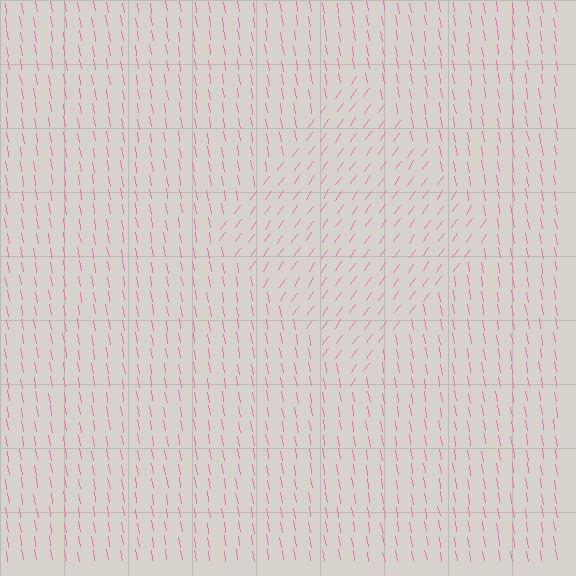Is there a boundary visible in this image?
Yes, there is a texture boundary formed by a change in line orientation.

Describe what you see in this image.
The image is filled with small pink line segments. A diamond region in the image has lines oriented differently from the surrounding lines, creating a visible texture boundary.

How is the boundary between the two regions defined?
The boundary is defined purely by a change in line orientation (approximately 45 degrees difference). All lines are the same color and thickness.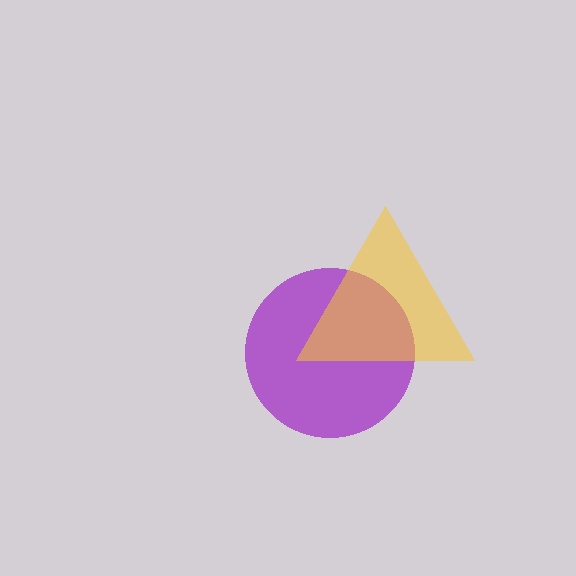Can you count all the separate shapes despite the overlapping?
Yes, there are 2 separate shapes.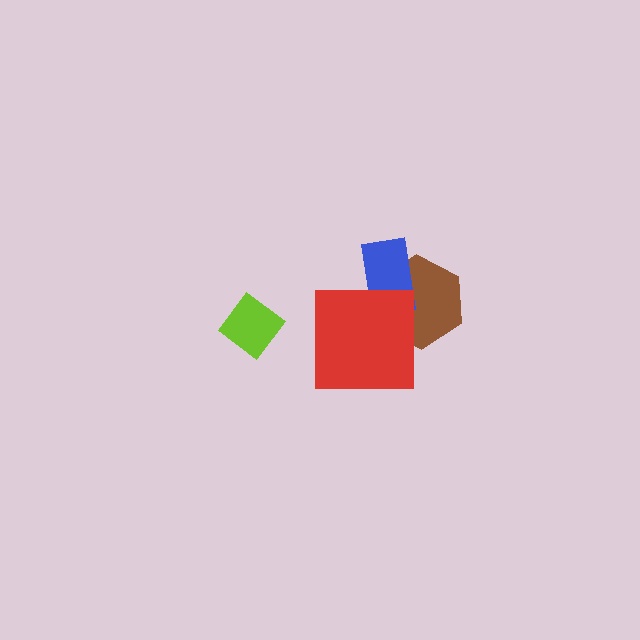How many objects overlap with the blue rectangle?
2 objects overlap with the blue rectangle.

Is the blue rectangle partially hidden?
Yes, it is partially covered by another shape.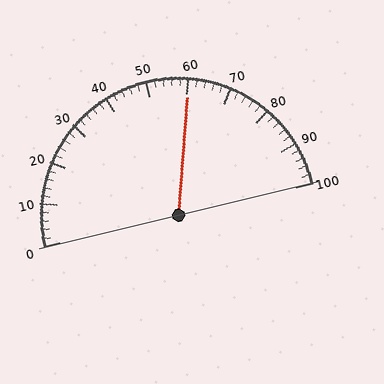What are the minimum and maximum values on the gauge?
The gauge ranges from 0 to 100.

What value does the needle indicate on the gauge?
The needle indicates approximately 60.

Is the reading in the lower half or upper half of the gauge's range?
The reading is in the upper half of the range (0 to 100).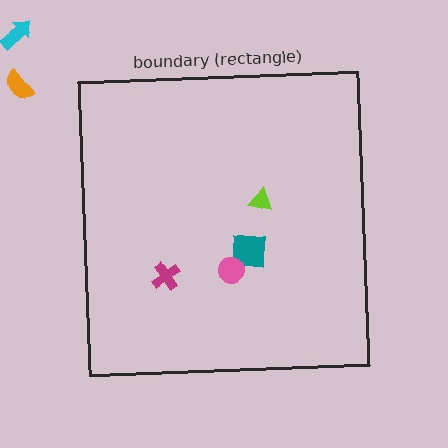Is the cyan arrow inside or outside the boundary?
Outside.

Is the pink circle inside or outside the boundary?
Inside.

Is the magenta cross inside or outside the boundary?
Inside.